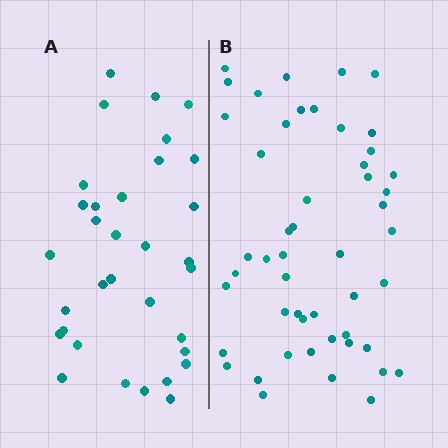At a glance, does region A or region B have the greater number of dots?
Region B (the right region) has more dots.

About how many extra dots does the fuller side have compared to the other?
Region B has approximately 15 more dots than region A.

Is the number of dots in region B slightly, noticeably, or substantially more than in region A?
Region B has substantially more. The ratio is roughly 1.5 to 1.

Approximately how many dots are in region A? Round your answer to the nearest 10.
About 30 dots. (The exact count is 33, which rounds to 30.)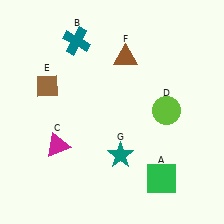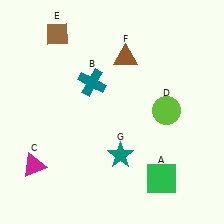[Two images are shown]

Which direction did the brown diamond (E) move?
The brown diamond (E) moved up.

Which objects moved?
The objects that moved are: the teal cross (B), the magenta triangle (C), the brown diamond (E).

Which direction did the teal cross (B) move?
The teal cross (B) moved down.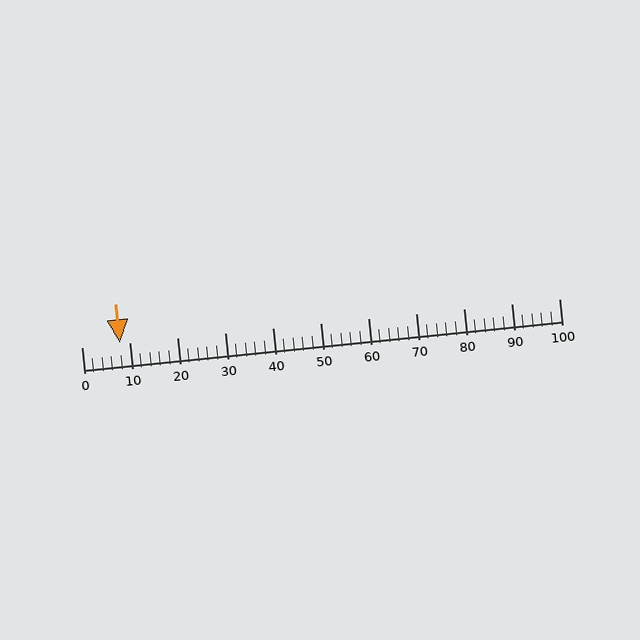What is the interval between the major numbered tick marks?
The major tick marks are spaced 10 units apart.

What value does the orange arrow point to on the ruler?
The orange arrow points to approximately 8.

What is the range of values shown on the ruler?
The ruler shows values from 0 to 100.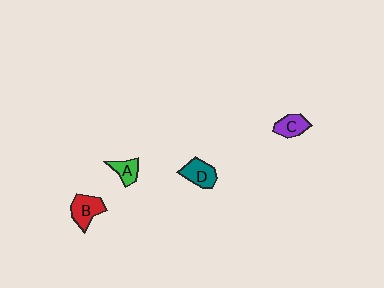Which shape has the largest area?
Shape B (red).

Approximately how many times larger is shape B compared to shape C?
Approximately 1.3 times.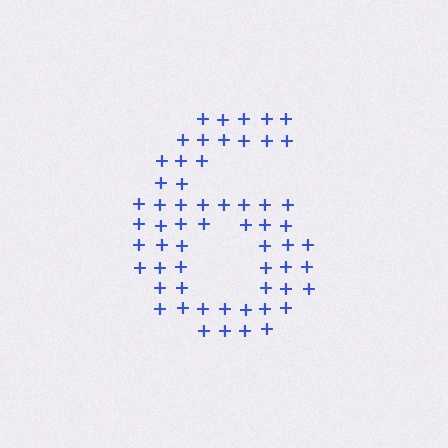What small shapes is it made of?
It is made of small plus signs.